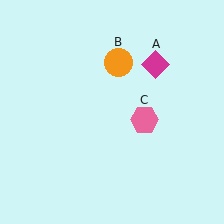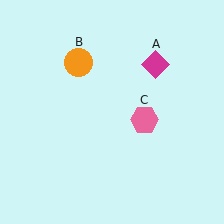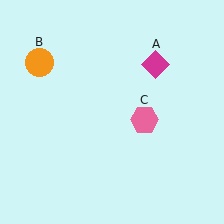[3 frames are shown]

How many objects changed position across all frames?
1 object changed position: orange circle (object B).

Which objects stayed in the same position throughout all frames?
Magenta diamond (object A) and pink hexagon (object C) remained stationary.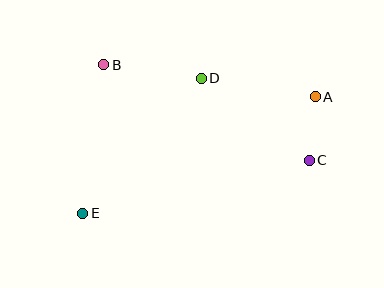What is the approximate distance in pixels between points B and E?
The distance between B and E is approximately 150 pixels.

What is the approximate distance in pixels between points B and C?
The distance between B and C is approximately 226 pixels.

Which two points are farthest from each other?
Points A and E are farthest from each other.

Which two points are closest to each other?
Points A and C are closest to each other.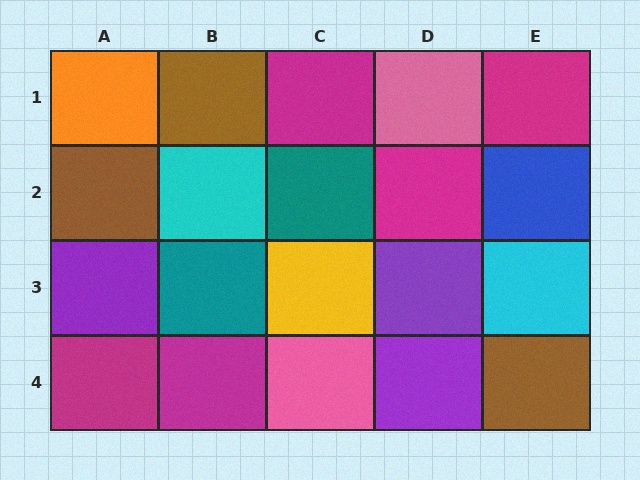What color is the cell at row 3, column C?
Yellow.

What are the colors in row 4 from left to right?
Magenta, magenta, pink, purple, brown.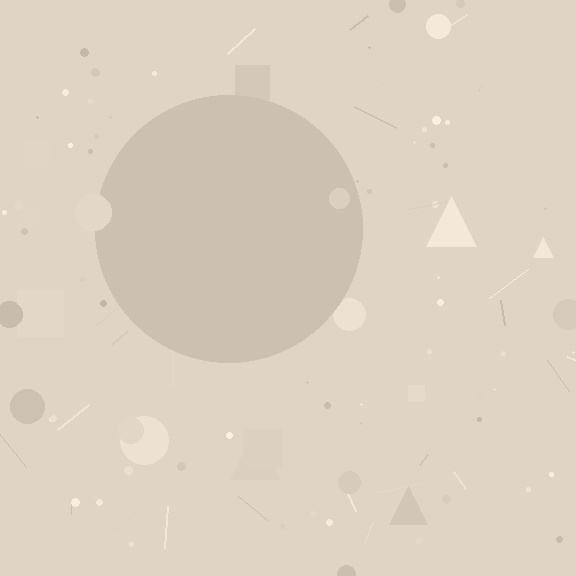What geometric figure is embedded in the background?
A circle is embedded in the background.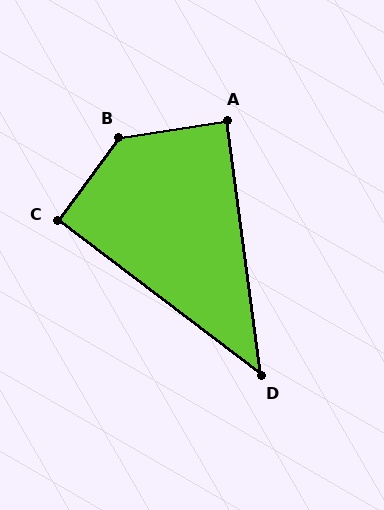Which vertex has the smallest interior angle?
D, at approximately 45 degrees.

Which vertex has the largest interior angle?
B, at approximately 135 degrees.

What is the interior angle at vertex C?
Approximately 91 degrees (approximately right).